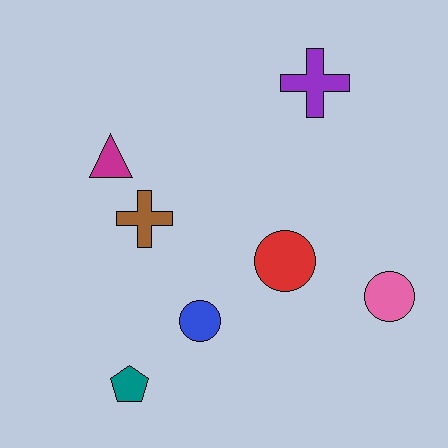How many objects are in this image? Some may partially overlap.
There are 7 objects.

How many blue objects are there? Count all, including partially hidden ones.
There is 1 blue object.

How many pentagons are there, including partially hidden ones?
There is 1 pentagon.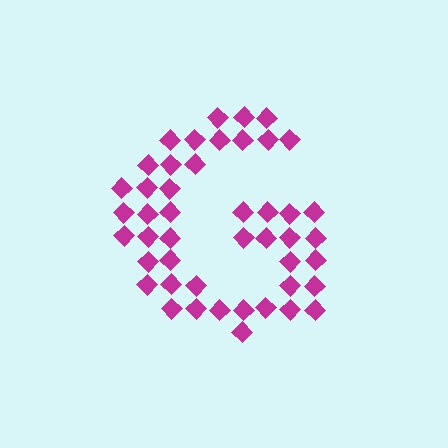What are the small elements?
The small elements are diamonds.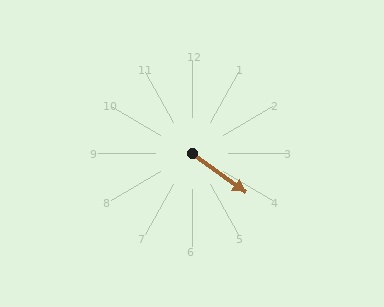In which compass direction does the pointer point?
Southeast.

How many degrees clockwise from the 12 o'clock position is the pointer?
Approximately 126 degrees.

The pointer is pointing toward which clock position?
Roughly 4 o'clock.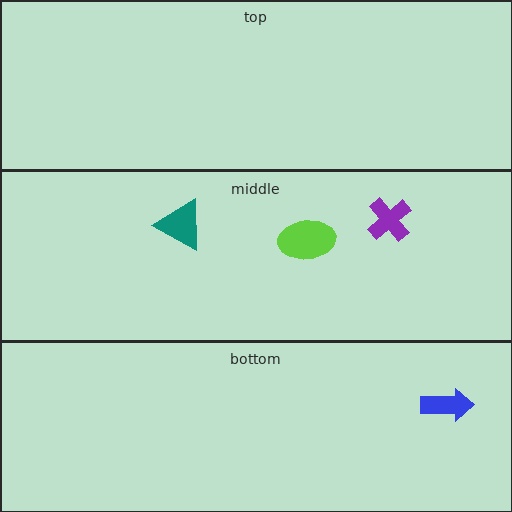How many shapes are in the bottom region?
1.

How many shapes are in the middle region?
3.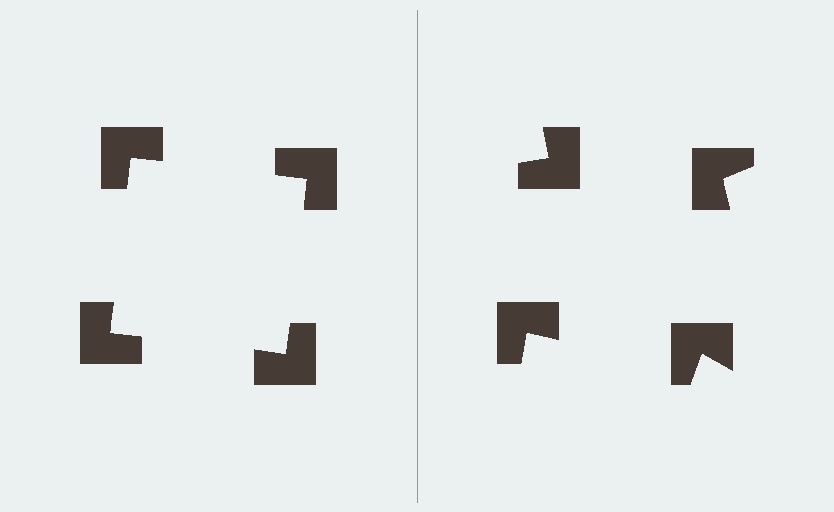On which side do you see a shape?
An illusory square appears on the left side. On the right side the wedge cuts are rotated, so no coherent shape forms.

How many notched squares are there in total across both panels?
8 — 4 on each side.